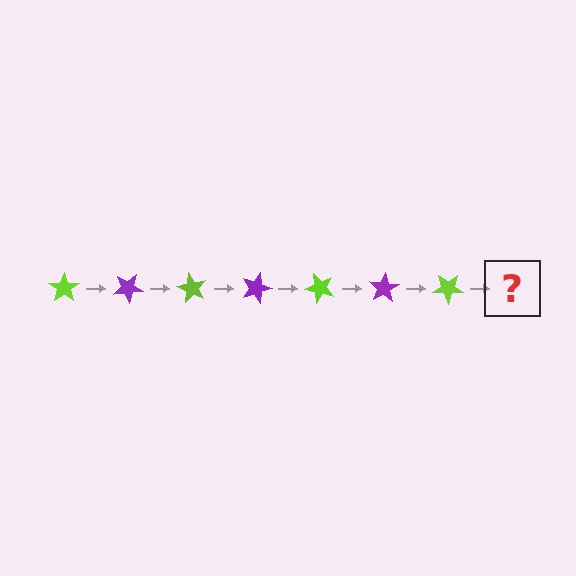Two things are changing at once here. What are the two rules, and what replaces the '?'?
The two rules are that it rotates 30 degrees each step and the color cycles through lime and purple. The '?' should be a purple star, rotated 210 degrees from the start.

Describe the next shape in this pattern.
It should be a purple star, rotated 210 degrees from the start.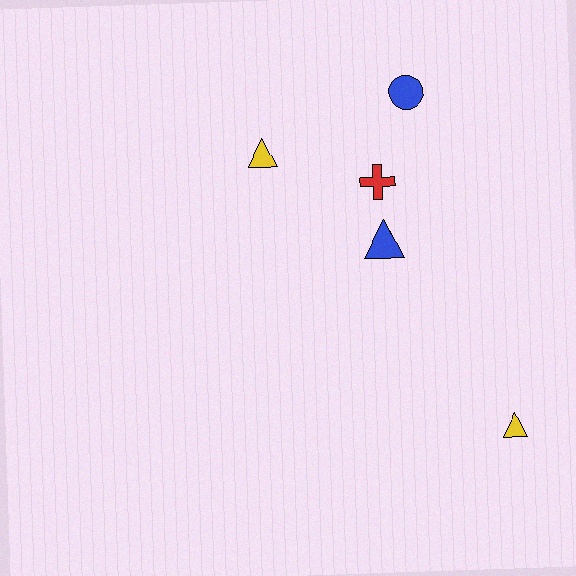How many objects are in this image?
There are 5 objects.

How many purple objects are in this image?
There are no purple objects.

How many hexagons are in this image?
There are no hexagons.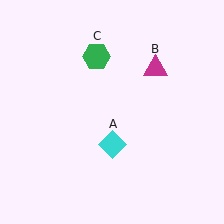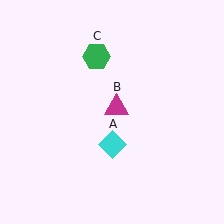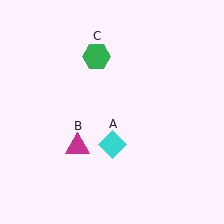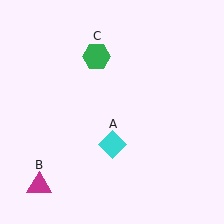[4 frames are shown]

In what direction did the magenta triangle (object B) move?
The magenta triangle (object B) moved down and to the left.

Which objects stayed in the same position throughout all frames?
Cyan diamond (object A) and green hexagon (object C) remained stationary.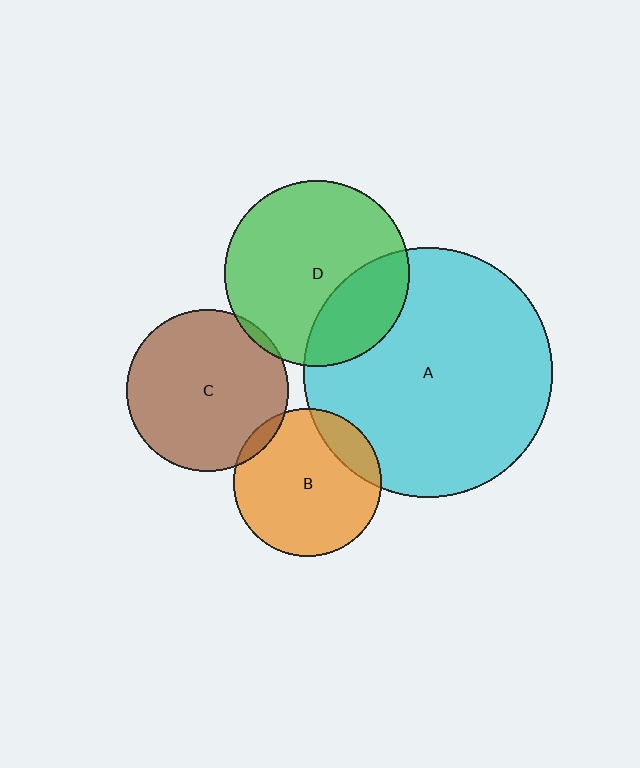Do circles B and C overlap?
Yes.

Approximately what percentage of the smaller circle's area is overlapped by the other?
Approximately 5%.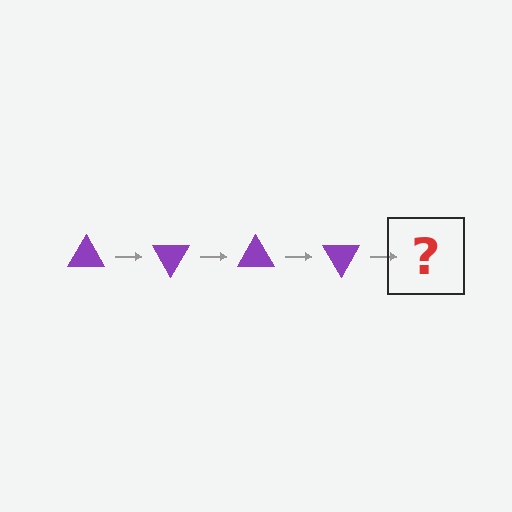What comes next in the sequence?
The next element should be a purple triangle rotated 240 degrees.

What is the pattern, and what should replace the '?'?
The pattern is that the triangle rotates 60 degrees each step. The '?' should be a purple triangle rotated 240 degrees.